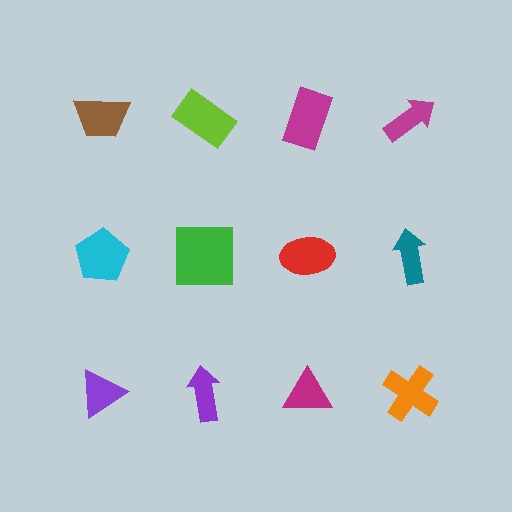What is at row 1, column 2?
A lime rectangle.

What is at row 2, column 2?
A green square.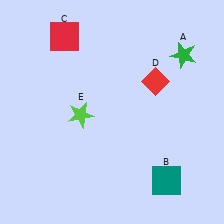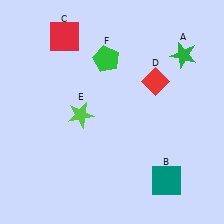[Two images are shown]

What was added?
A green pentagon (F) was added in Image 2.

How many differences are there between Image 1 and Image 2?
There is 1 difference between the two images.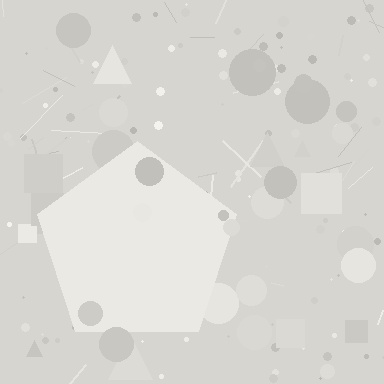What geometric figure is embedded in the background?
A pentagon is embedded in the background.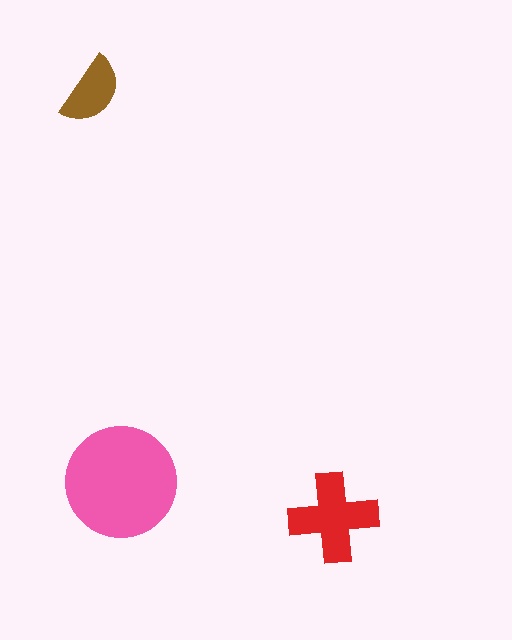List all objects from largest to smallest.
The pink circle, the red cross, the brown semicircle.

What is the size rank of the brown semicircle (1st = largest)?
3rd.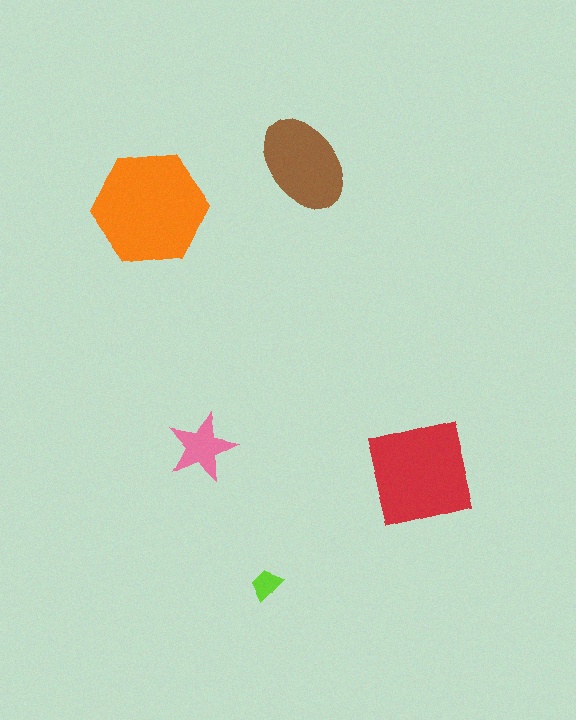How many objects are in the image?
There are 5 objects in the image.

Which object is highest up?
The brown ellipse is topmost.